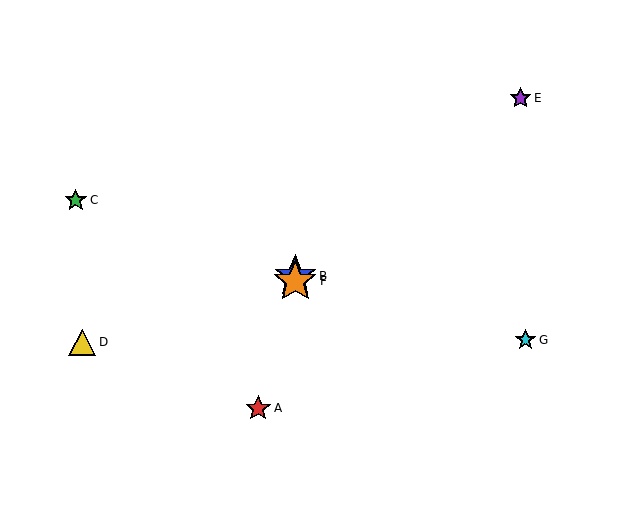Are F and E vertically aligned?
No, F is at x≈295 and E is at x≈521.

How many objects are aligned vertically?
2 objects (B, F) are aligned vertically.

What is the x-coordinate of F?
Object F is at x≈295.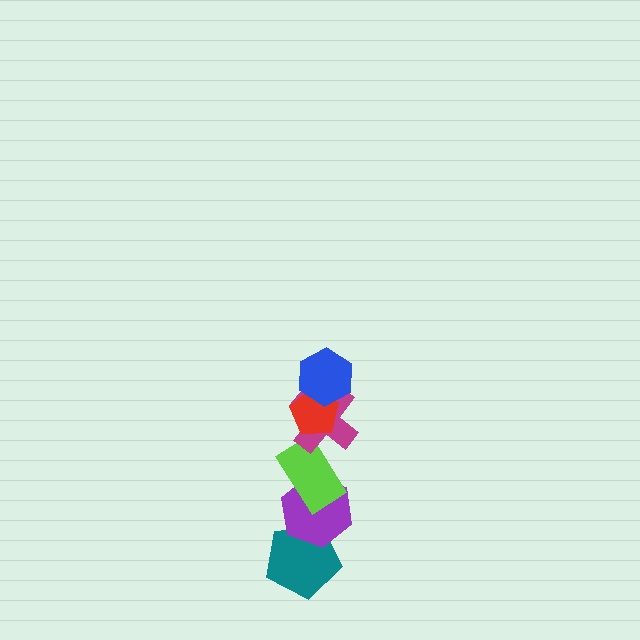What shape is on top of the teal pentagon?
The purple hexagon is on top of the teal pentagon.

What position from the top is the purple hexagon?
The purple hexagon is 5th from the top.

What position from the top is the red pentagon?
The red pentagon is 2nd from the top.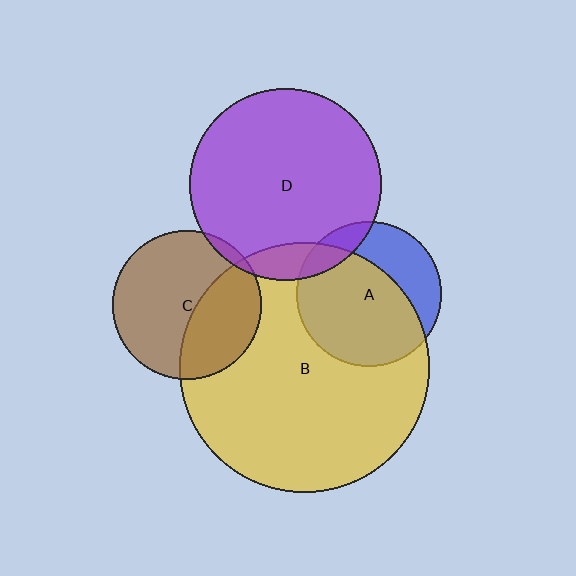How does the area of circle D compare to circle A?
Approximately 1.8 times.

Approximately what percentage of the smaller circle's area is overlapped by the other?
Approximately 15%.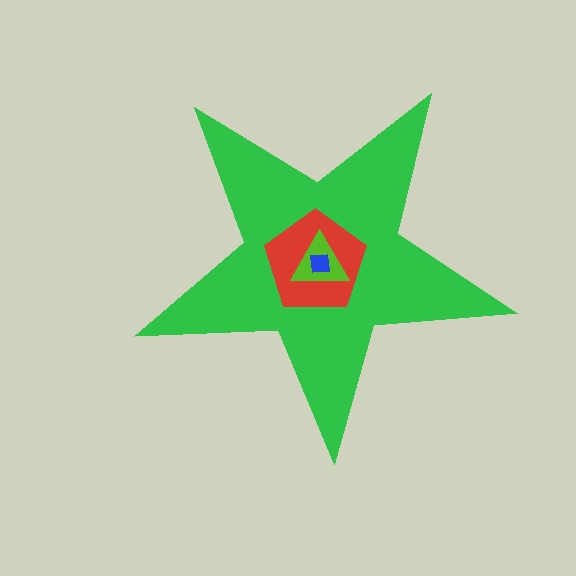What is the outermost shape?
The green star.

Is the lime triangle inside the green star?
Yes.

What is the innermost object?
The blue square.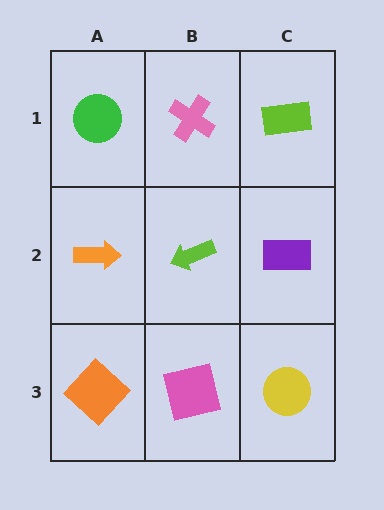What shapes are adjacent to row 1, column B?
A lime arrow (row 2, column B), a green circle (row 1, column A), a lime rectangle (row 1, column C).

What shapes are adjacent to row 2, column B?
A pink cross (row 1, column B), a pink square (row 3, column B), an orange arrow (row 2, column A), a purple rectangle (row 2, column C).